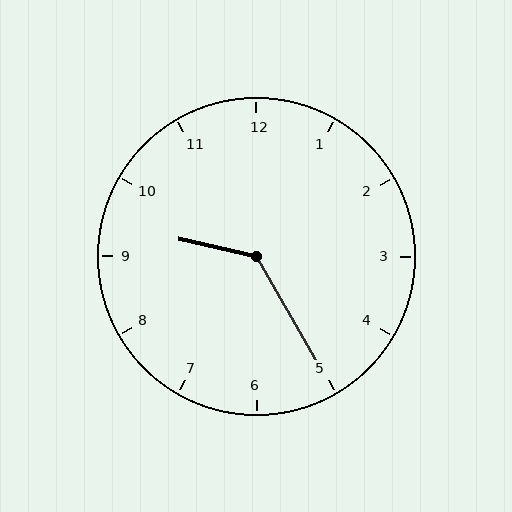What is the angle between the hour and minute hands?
Approximately 132 degrees.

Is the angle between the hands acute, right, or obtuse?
It is obtuse.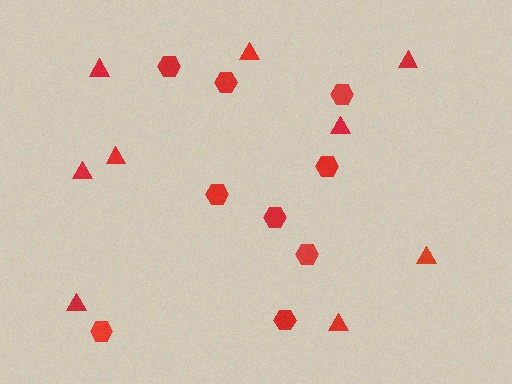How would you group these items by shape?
There are 2 groups: one group of hexagons (9) and one group of triangles (9).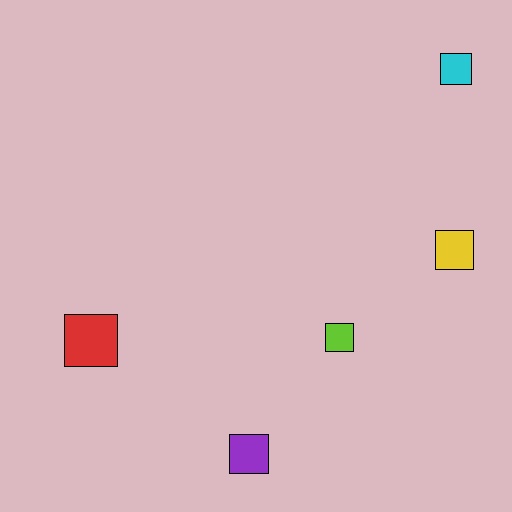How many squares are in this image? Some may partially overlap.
There are 5 squares.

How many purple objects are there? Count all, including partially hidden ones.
There is 1 purple object.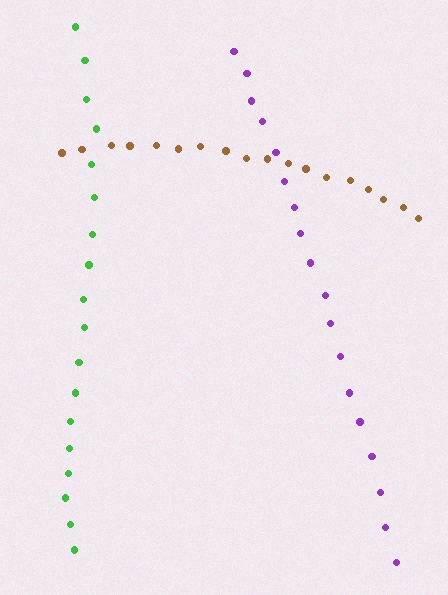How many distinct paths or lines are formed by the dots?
There are 3 distinct paths.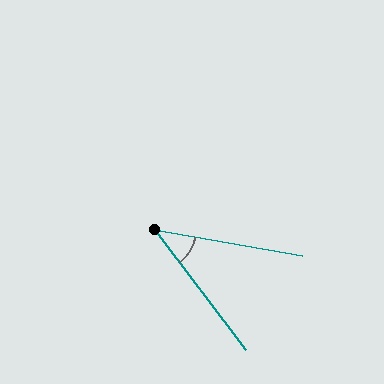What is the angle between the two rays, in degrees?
Approximately 43 degrees.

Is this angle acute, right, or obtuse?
It is acute.